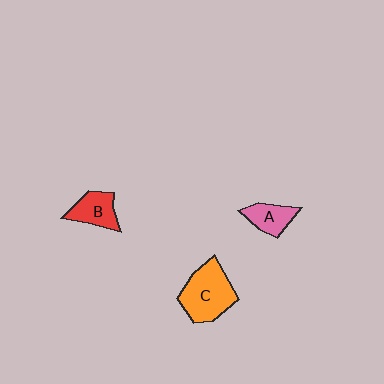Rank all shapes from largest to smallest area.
From largest to smallest: C (orange), B (red), A (pink).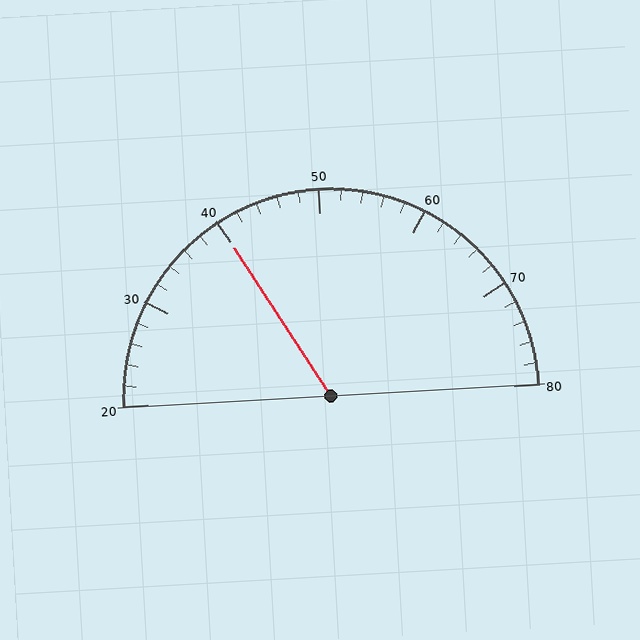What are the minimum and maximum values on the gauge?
The gauge ranges from 20 to 80.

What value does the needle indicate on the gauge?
The needle indicates approximately 40.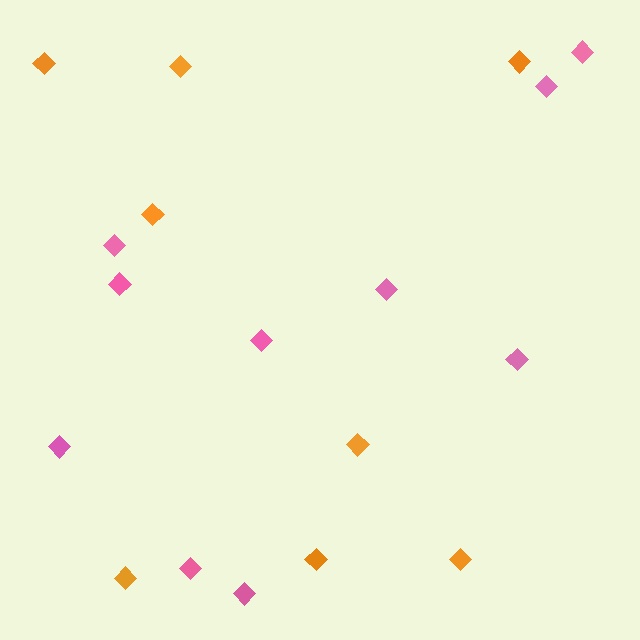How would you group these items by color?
There are 2 groups: one group of pink diamonds (10) and one group of orange diamonds (8).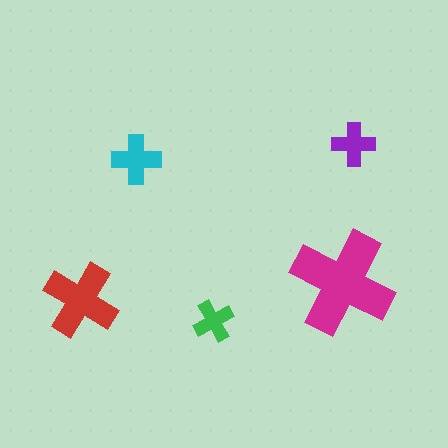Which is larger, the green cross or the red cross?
The red one.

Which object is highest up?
The purple cross is topmost.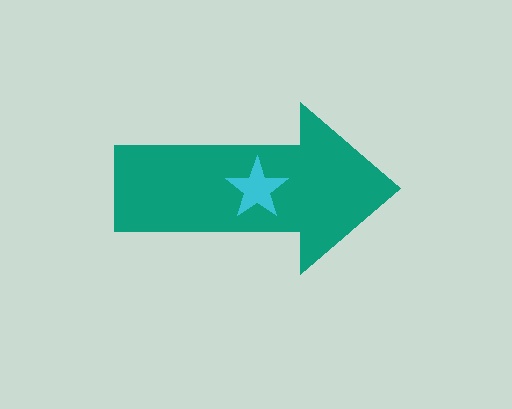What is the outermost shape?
The teal arrow.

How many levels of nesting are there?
2.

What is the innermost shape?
The cyan star.